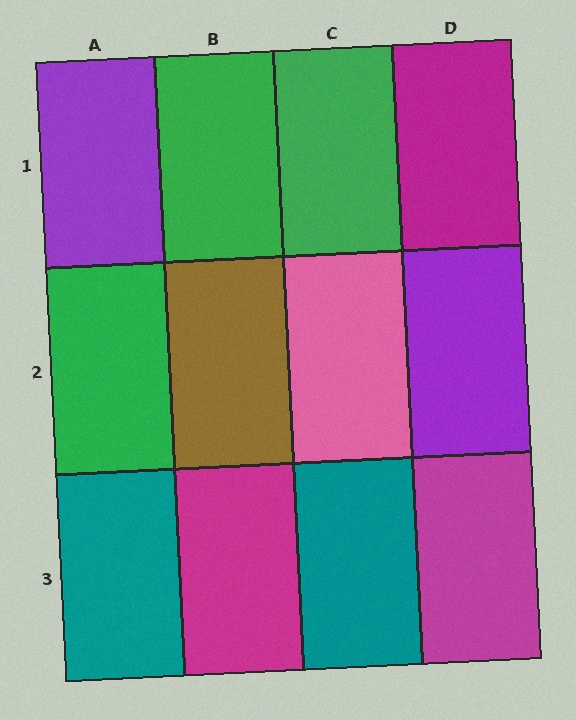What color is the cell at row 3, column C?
Teal.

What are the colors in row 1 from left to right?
Purple, green, green, magenta.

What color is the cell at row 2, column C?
Pink.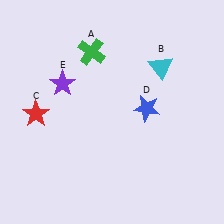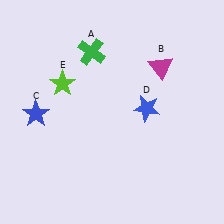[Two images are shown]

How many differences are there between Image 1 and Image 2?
There are 3 differences between the two images.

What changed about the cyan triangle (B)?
In Image 1, B is cyan. In Image 2, it changed to magenta.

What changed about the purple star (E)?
In Image 1, E is purple. In Image 2, it changed to lime.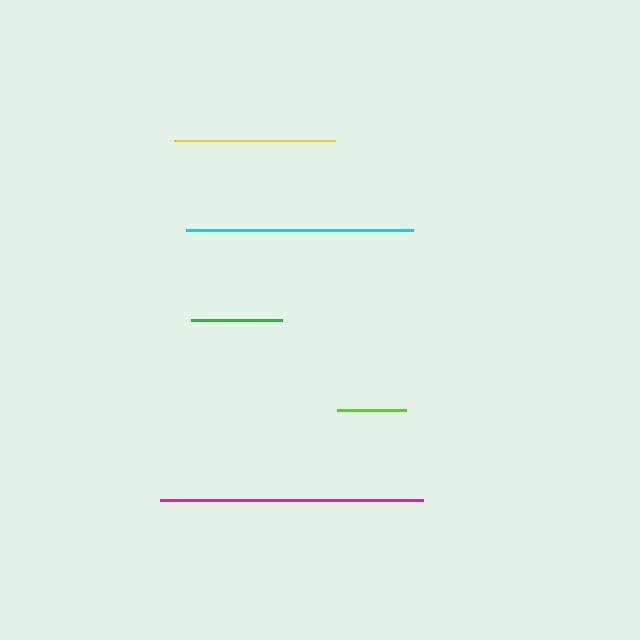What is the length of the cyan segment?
The cyan segment is approximately 227 pixels long.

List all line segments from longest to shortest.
From longest to shortest: magenta, cyan, yellow, green, lime.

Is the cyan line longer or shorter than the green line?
The cyan line is longer than the green line.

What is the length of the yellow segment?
The yellow segment is approximately 161 pixels long.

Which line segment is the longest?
The magenta line is the longest at approximately 262 pixels.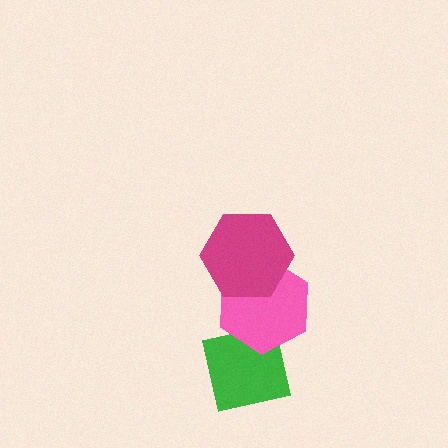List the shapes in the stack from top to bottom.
From top to bottom: the magenta hexagon, the pink hexagon, the green square.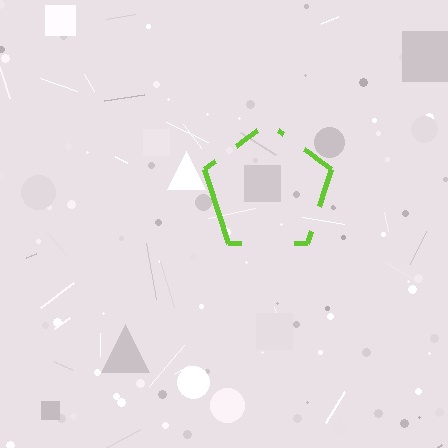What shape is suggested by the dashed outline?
The dashed outline suggests a pentagon.